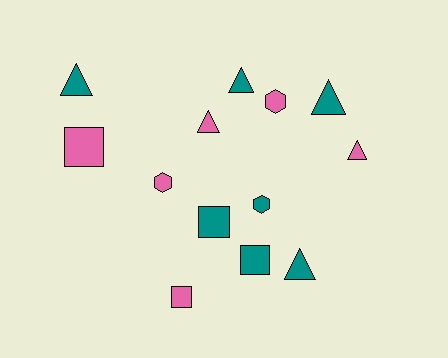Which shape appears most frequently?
Triangle, with 6 objects.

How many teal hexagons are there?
There is 1 teal hexagon.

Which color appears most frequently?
Teal, with 7 objects.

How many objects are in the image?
There are 13 objects.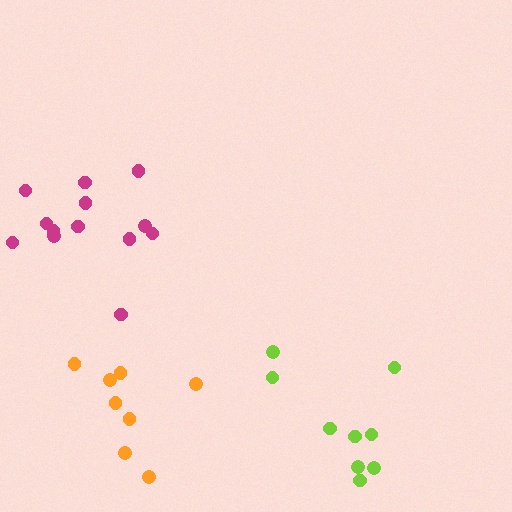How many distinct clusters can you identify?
There are 3 distinct clusters.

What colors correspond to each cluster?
The clusters are colored: lime, magenta, orange.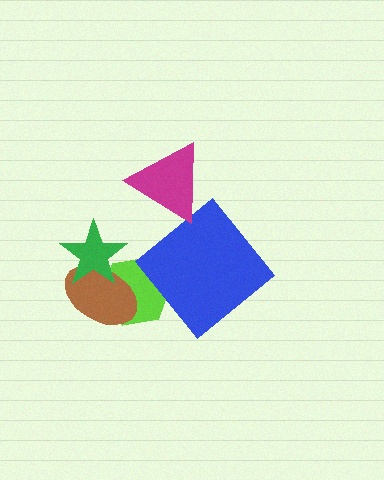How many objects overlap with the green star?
2 objects overlap with the green star.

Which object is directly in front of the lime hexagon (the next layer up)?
The brown ellipse is directly in front of the lime hexagon.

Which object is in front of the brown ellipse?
The green star is in front of the brown ellipse.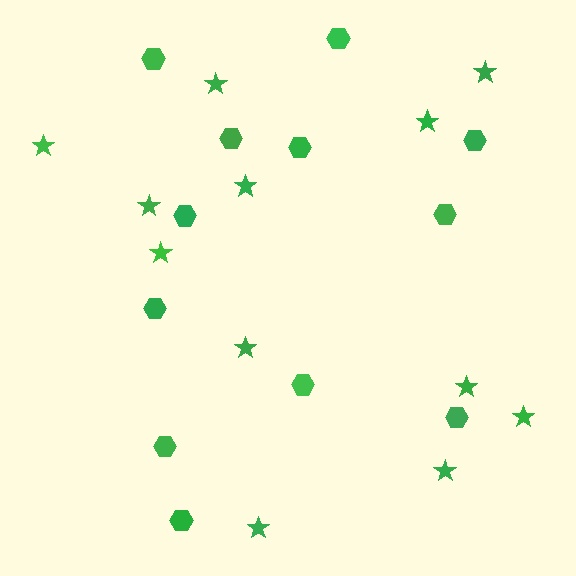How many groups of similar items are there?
There are 2 groups: one group of stars (12) and one group of hexagons (12).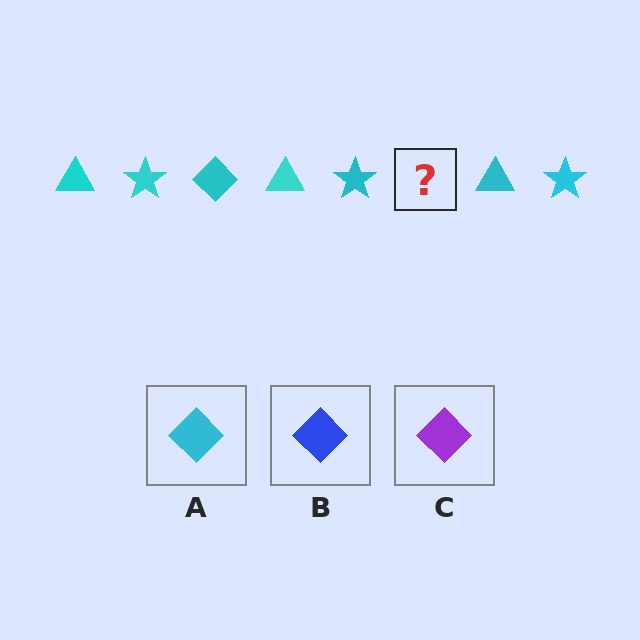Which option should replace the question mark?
Option A.